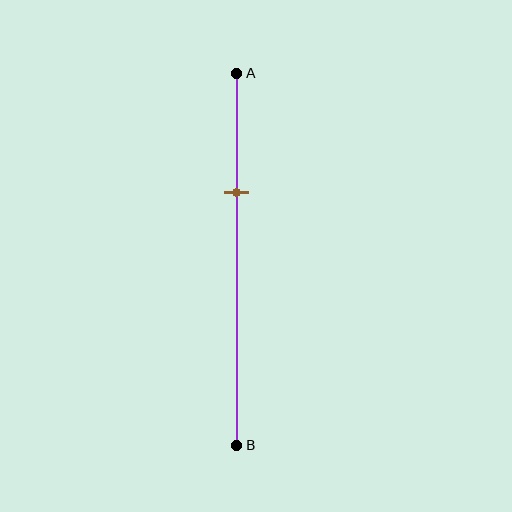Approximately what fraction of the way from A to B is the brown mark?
The brown mark is approximately 30% of the way from A to B.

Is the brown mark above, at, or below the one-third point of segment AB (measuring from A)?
The brown mark is approximately at the one-third point of segment AB.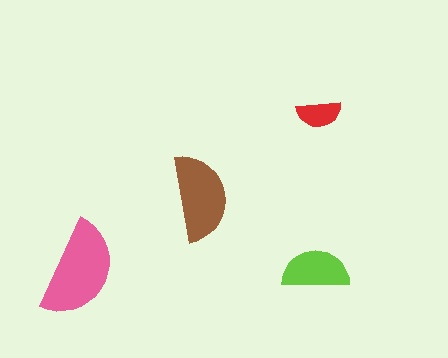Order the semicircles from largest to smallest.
the pink one, the brown one, the lime one, the red one.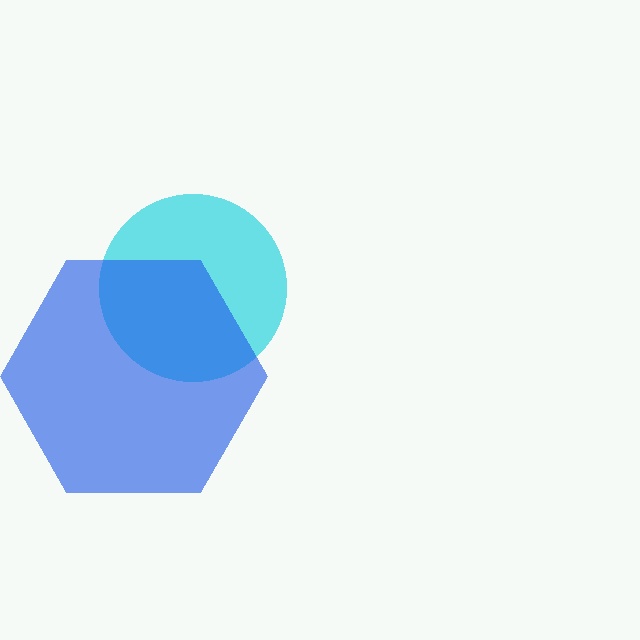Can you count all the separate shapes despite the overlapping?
Yes, there are 2 separate shapes.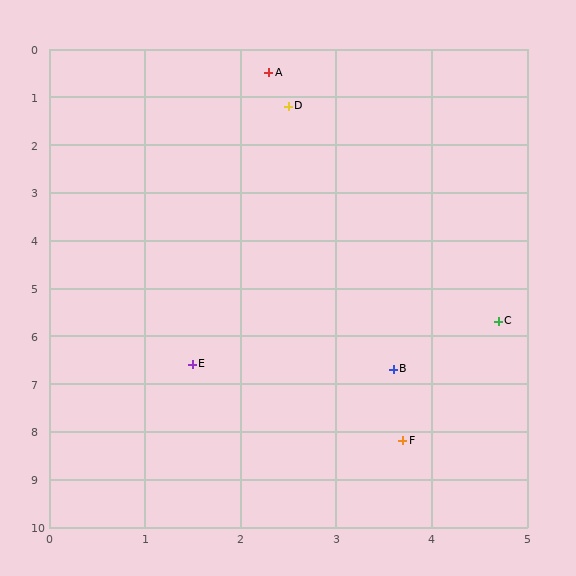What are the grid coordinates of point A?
Point A is at approximately (2.3, 0.5).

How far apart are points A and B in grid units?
Points A and B are about 6.3 grid units apart.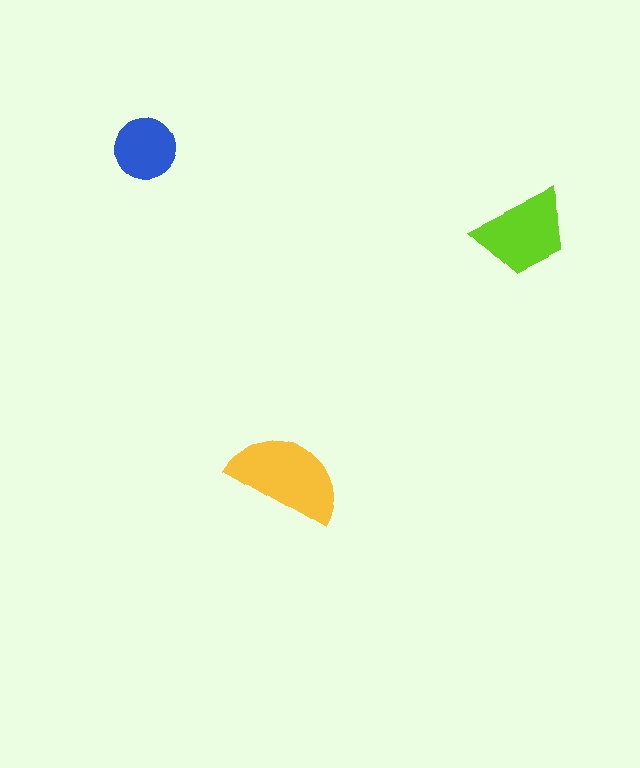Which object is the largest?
The yellow semicircle.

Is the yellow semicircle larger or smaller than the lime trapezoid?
Larger.